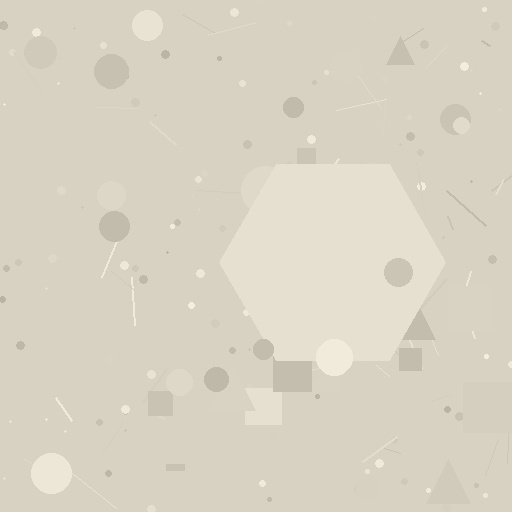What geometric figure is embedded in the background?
A hexagon is embedded in the background.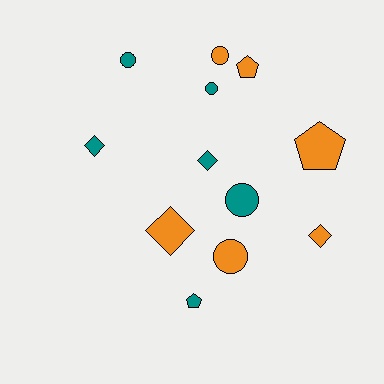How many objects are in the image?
There are 12 objects.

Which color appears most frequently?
Orange, with 6 objects.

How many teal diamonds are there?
There are 2 teal diamonds.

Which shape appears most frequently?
Circle, with 5 objects.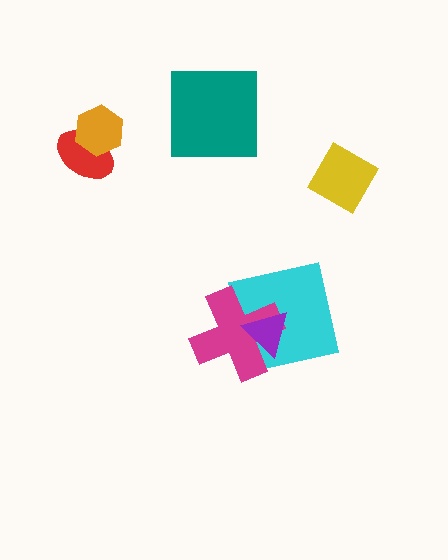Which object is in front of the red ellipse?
The orange hexagon is in front of the red ellipse.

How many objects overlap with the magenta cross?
2 objects overlap with the magenta cross.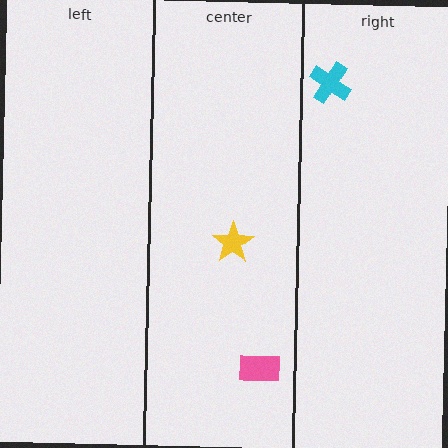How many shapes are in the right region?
1.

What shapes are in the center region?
The pink rectangle, the yellow star.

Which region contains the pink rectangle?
The center region.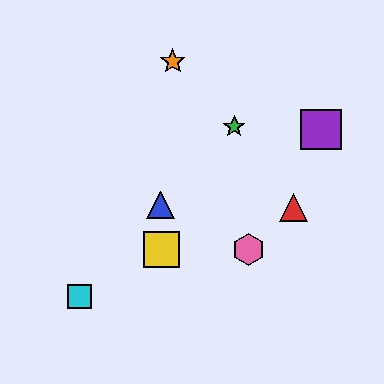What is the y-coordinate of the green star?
The green star is at y≈127.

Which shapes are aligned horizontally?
The yellow square, the pink hexagon are aligned horizontally.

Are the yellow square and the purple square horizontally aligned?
No, the yellow square is at y≈250 and the purple square is at y≈130.